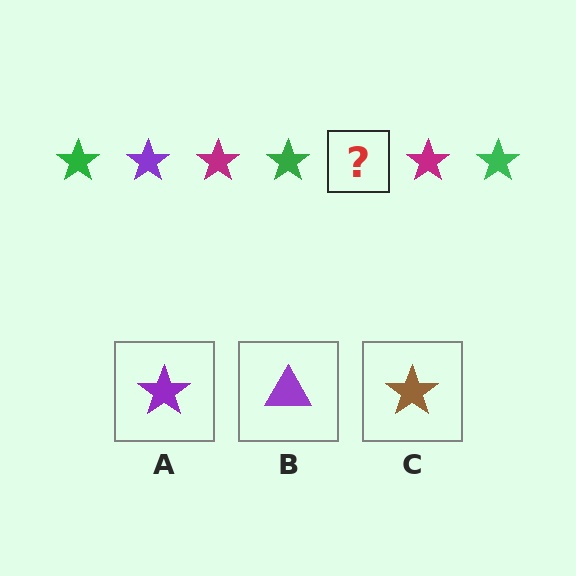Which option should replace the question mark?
Option A.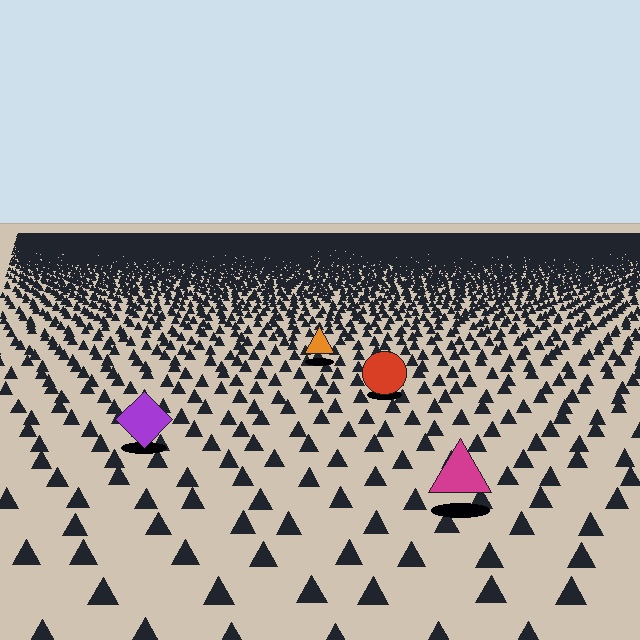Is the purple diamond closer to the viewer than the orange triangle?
Yes. The purple diamond is closer — you can tell from the texture gradient: the ground texture is coarser near it.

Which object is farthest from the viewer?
The orange triangle is farthest from the viewer. It appears smaller and the ground texture around it is denser.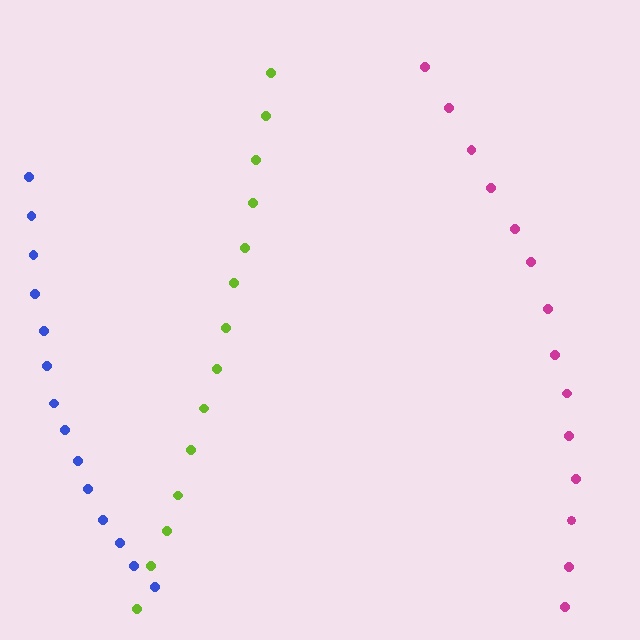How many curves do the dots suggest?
There are 3 distinct paths.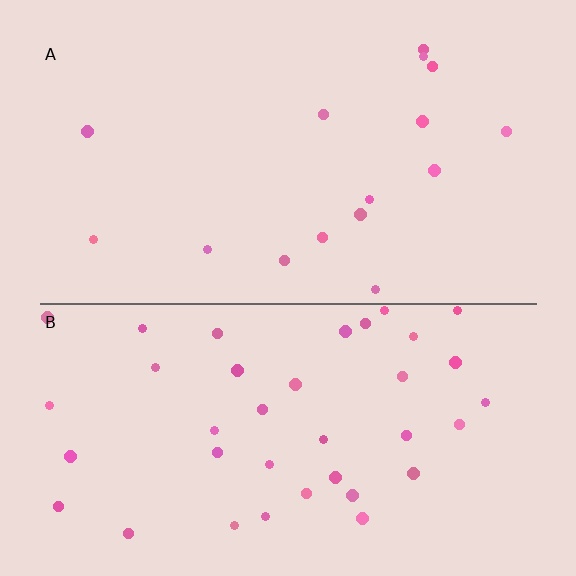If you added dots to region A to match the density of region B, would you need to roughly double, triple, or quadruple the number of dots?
Approximately double.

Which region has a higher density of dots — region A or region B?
B (the bottom).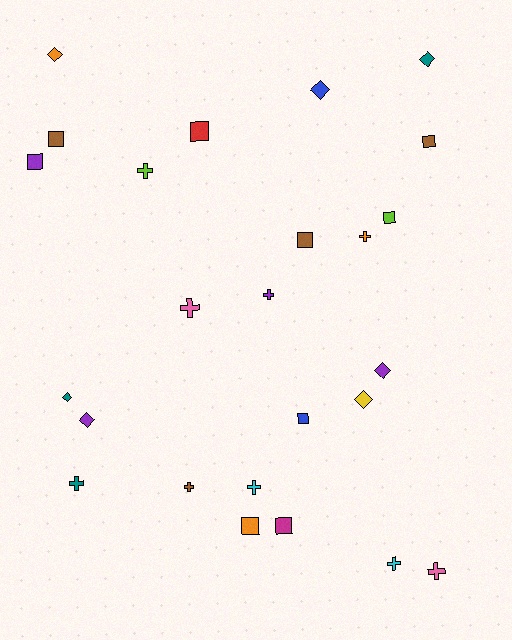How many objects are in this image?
There are 25 objects.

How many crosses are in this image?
There are 9 crosses.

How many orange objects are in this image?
There are 3 orange objects.